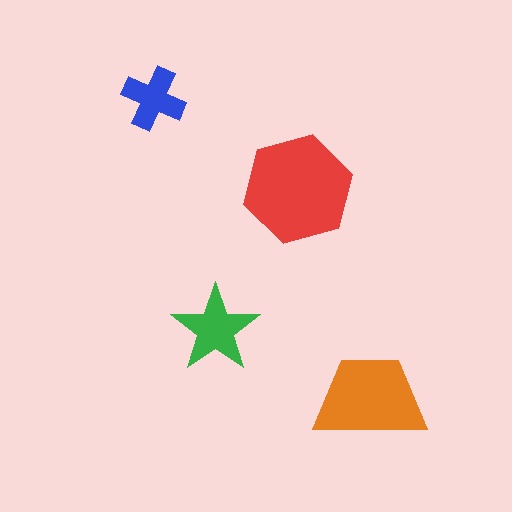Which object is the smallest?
The blue cross.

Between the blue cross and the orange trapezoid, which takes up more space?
The orange trapezoid.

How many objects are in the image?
There are 4 objects in the image.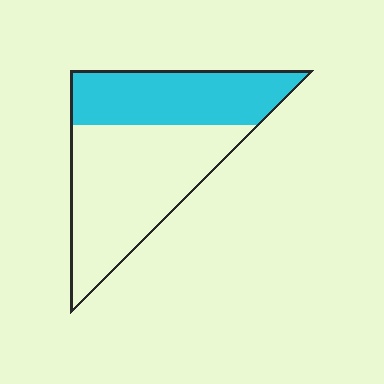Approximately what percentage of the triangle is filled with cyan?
Approximately 40%.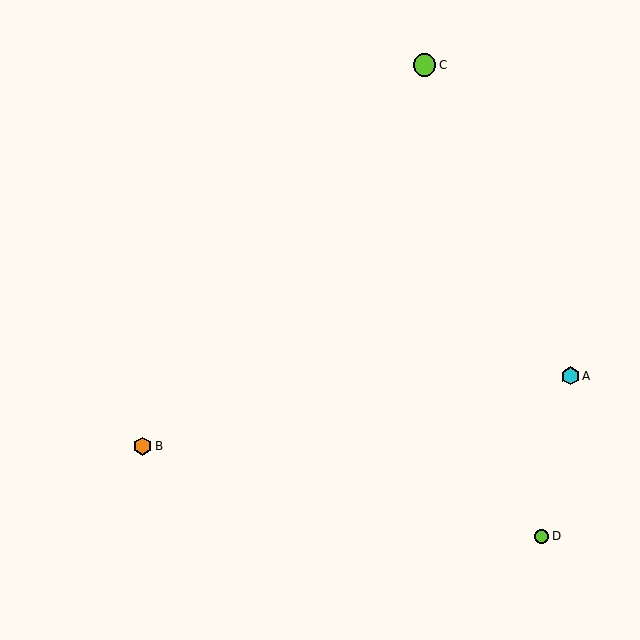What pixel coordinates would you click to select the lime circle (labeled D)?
Click at (542, 536) to select the lime circle D.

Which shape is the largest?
The lime circle (labeled C) is the largest.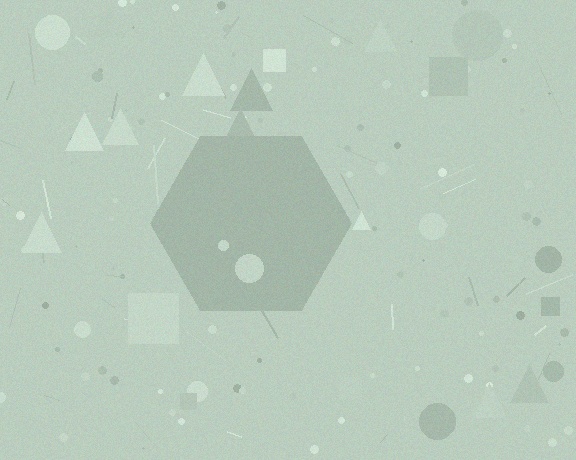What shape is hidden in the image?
A hexagon is hidden in the image.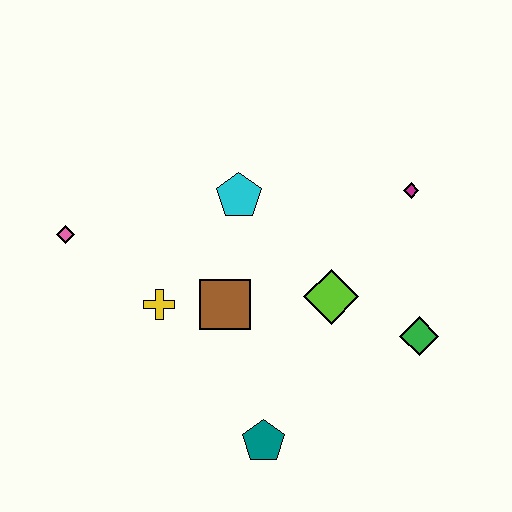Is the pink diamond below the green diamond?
No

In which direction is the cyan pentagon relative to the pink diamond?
The cyan pentagon is to the right of the pink diamond.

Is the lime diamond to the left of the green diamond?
Yes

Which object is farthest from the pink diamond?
The green diamond is farthest from the pink diamond.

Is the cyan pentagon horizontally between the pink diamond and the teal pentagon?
Yes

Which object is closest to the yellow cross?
The brown square is closest to the yellow cross.